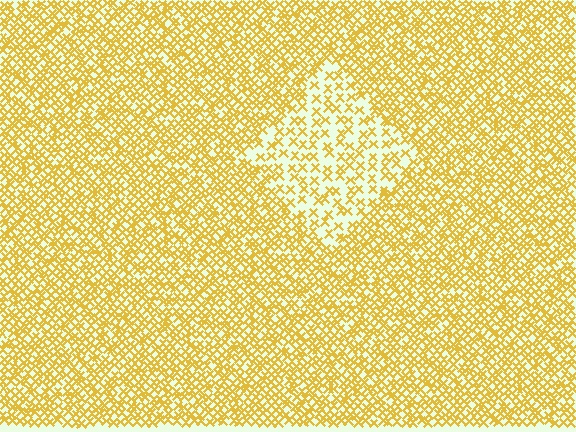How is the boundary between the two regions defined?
The boundary is defined by a change in element density (approximately 2.1x ratio). All elements are the same color, size, and shape.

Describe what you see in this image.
The image contains small yellow elements arranged at two different densities. A diamond-shaped region is visible where the elements are less densely packed than the surrounding area.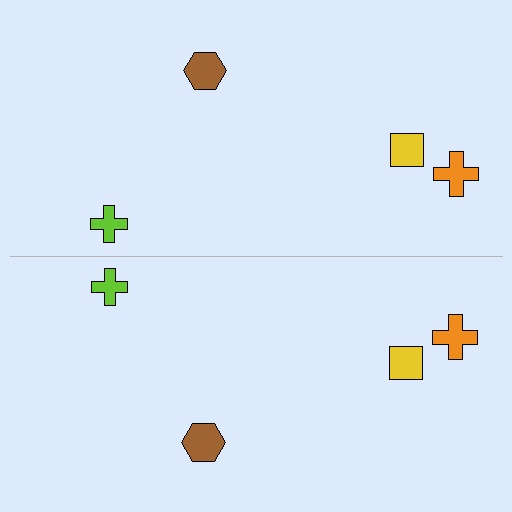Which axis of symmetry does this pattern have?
The pattern has a horizontal axis of symmetry running through the center of the image.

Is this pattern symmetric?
Yes, this pattern has bilateral (reflection) symmetry.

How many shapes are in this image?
There are 8 shapes in this image.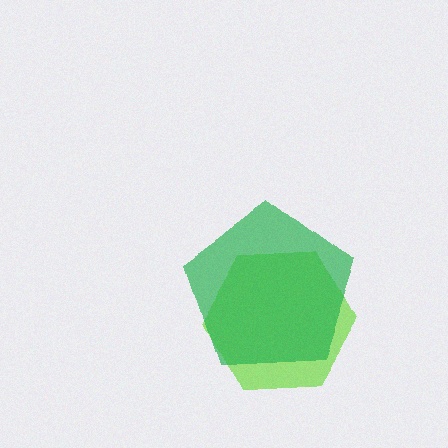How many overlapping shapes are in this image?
There are 2 overlapping shapes in the image.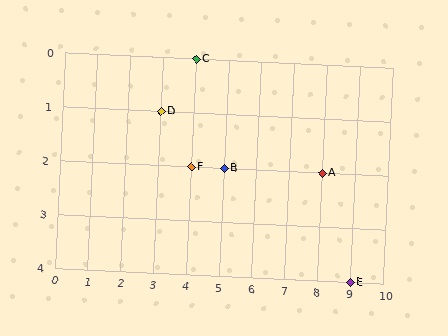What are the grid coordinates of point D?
Point D is at grid coordinates (3, 1).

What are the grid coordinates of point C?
Point C is at grid coordinates (4, 0).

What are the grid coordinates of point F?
Point F is at grid coordinates (4, 2).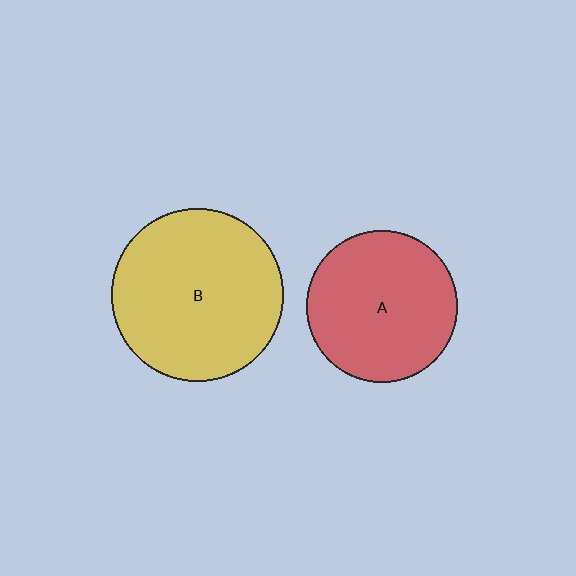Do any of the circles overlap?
No, none of the circles overlap.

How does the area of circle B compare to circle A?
Approximately 1.3 times.